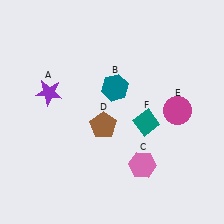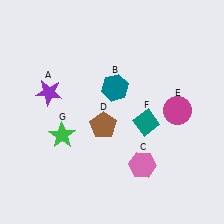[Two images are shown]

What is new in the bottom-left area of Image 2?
A green star (G) was added in the bottom-left area of Image 2.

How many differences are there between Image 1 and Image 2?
There is 1 difference between the two images.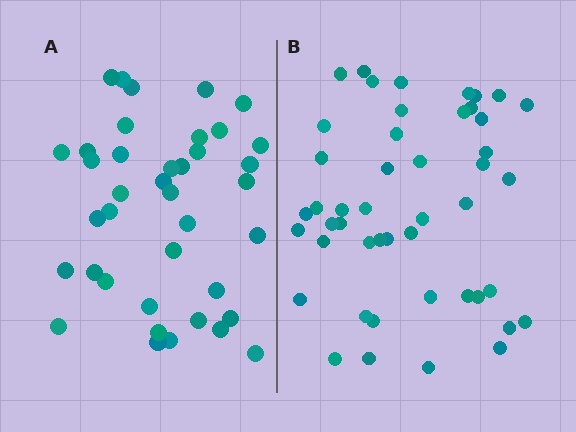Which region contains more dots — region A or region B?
Region B (the right region) has more dots.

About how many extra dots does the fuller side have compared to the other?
Region B has roughly 8 or so more dots than region A.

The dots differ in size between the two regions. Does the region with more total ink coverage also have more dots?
No. Region A has more total ink coverage because its dots are larger, but region B actually contains more individual dots. Total area can be misleading — the number of items is what matters here.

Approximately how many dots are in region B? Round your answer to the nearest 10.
About 50 dots. (The exact count is 47, which rounds to 50.)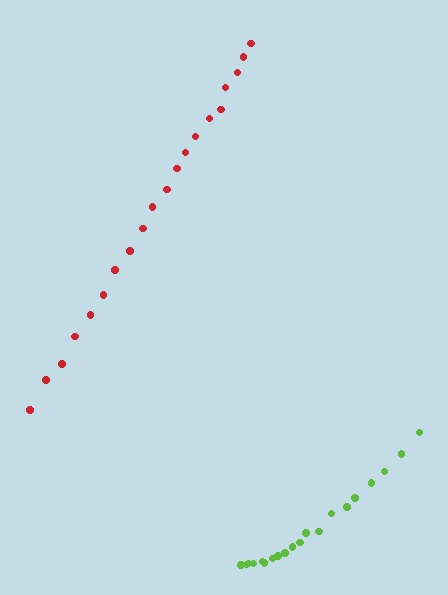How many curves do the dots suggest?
There are 2 distinct paths.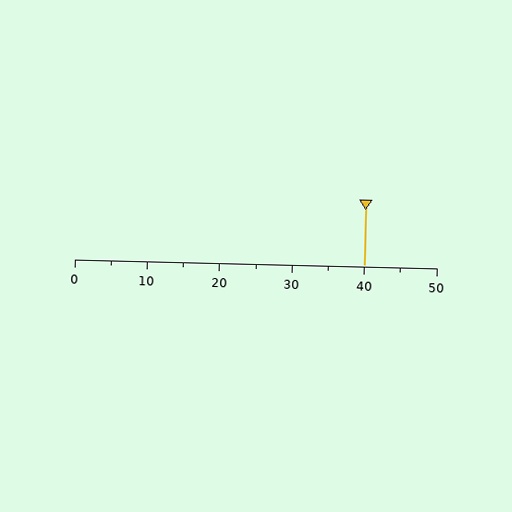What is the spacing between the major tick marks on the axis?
The major ticks are spaced 10 apart.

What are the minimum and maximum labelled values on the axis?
The axis runs from 0 to 50.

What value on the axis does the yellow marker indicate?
The marker indicates approximately 40.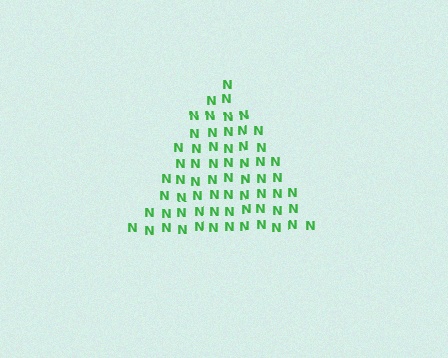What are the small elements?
The small elements are letter N's.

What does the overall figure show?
The overall figure shows a triangle.